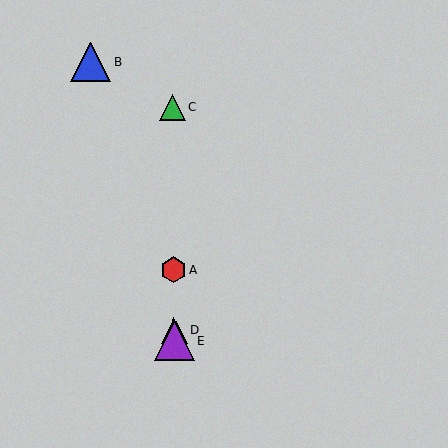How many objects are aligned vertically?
4 objects (A, C, D, E) are aligned vertically.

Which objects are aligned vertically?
Objects A, C, D, E are aligned vertically.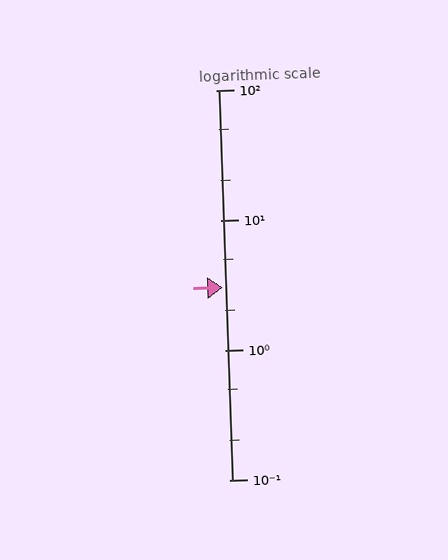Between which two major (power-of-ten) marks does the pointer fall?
The pointer is between 1 and 10.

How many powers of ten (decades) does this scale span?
The scale spans 3 decades, from 0.1 to 100.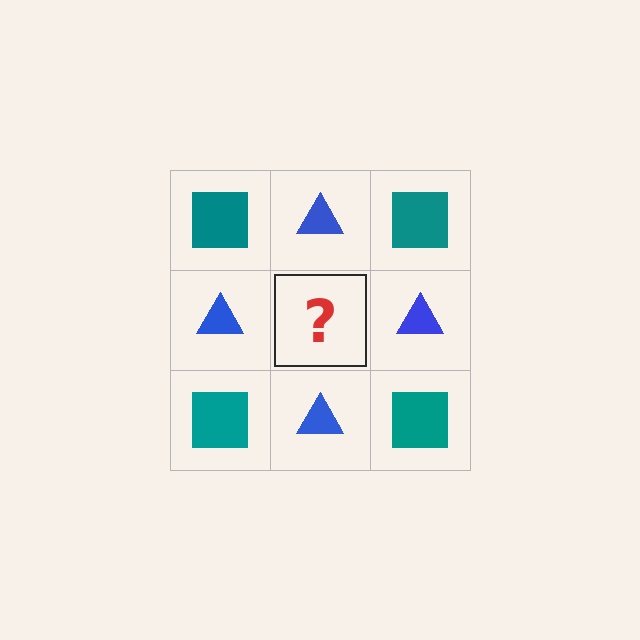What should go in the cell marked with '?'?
The missing cell should contain a teal square.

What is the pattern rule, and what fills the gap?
The rule is that it alternates teal square and blue triangle in a checkerboard pattern. The gap should be filled with a teal square.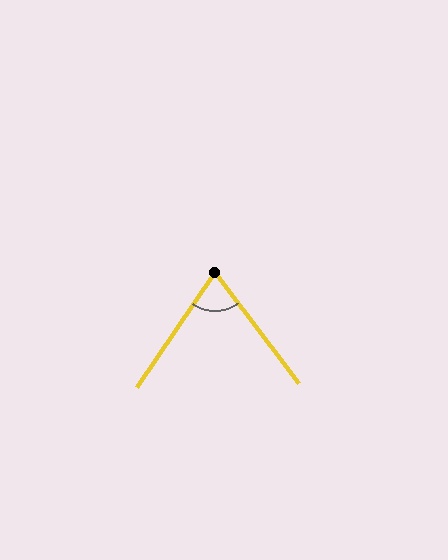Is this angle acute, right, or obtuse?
It is acute.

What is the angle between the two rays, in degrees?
Approximately 71 degrees.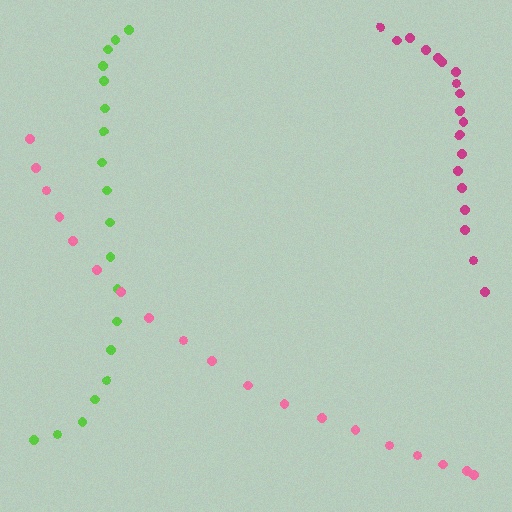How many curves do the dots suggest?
There are 3 distinct paths.